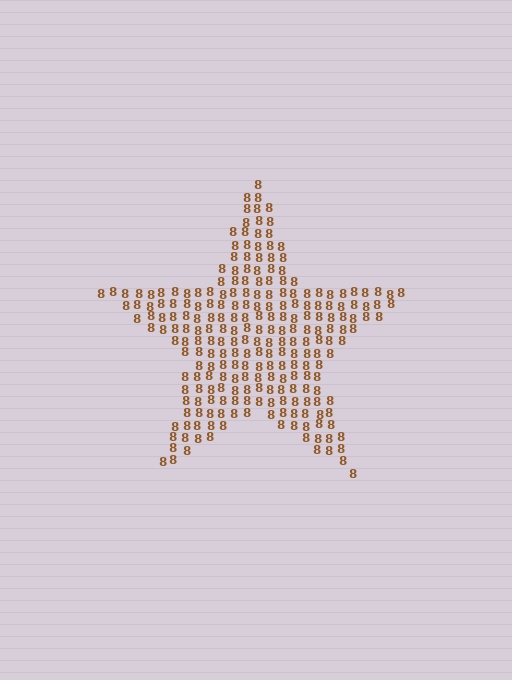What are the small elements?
The small elements are digit 8's.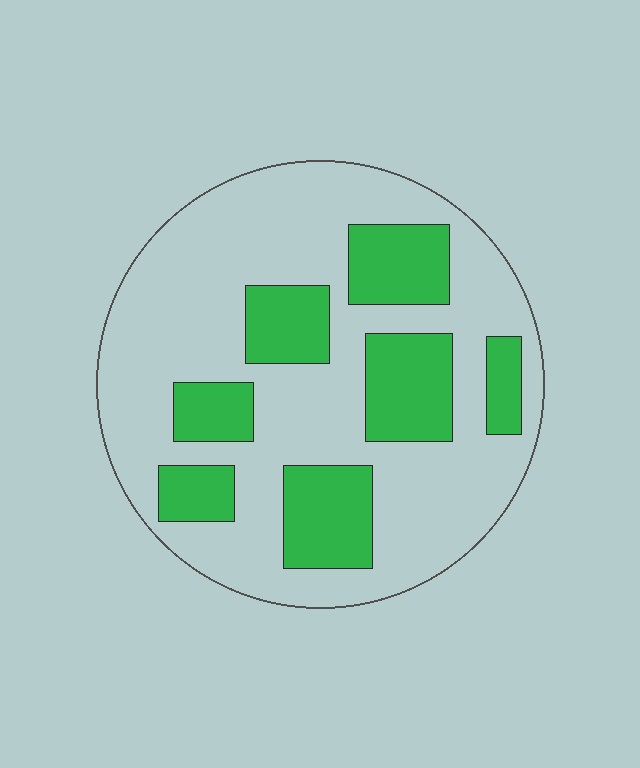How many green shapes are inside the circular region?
7.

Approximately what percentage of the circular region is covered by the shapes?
Approximately 30%.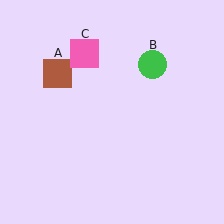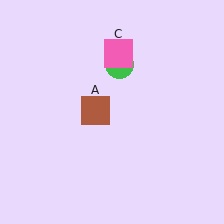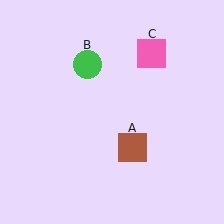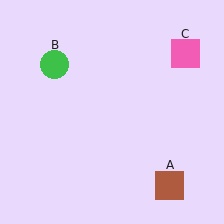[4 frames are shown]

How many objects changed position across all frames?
3 objects changed position: brown square (object A), green circle (object B), pink square (object C).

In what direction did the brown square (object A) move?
The brown square (object A) moved down and to the right.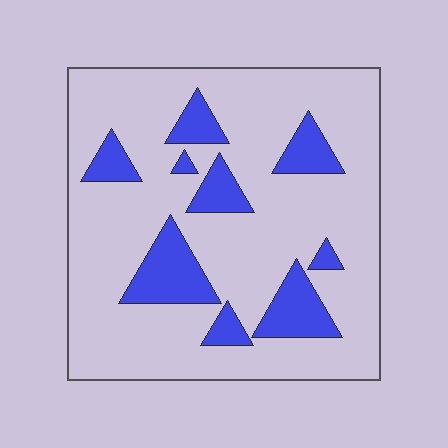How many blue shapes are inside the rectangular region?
9.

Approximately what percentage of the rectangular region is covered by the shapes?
Approximately 20%.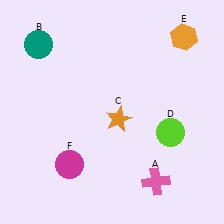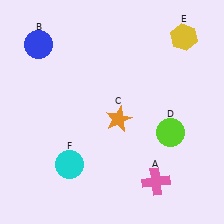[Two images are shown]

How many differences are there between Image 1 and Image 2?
There are 3 differences between the two images.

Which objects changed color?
B changed from teal to blue. E changed from orange to yellow. F changed from magenta to cyan.